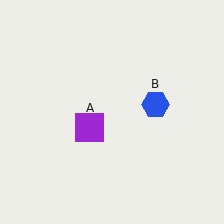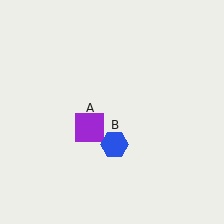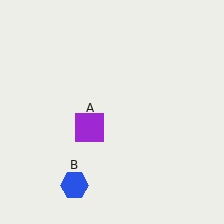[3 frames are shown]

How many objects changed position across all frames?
1 object changed position: blue hexagon (object B).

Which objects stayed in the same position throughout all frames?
Purple square (object A) remained stationary.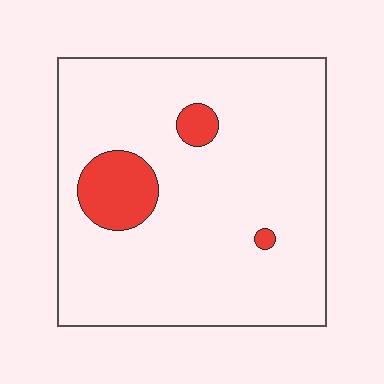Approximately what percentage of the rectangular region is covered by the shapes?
Approximately 10%.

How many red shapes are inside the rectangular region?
3.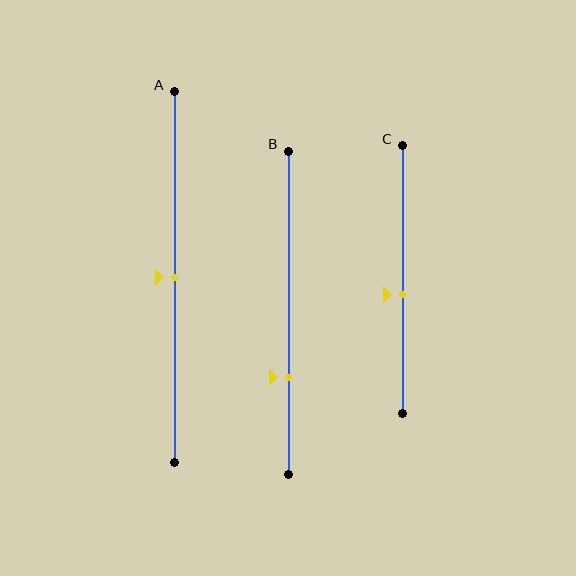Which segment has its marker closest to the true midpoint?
Segment A has its marker closest to the true midpoint.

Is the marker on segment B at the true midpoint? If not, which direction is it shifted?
No, the marker on segment B is shifted downward by about 20% of the segment length.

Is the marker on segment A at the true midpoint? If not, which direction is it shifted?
Yes, the marker on segment A is at the true midpoint.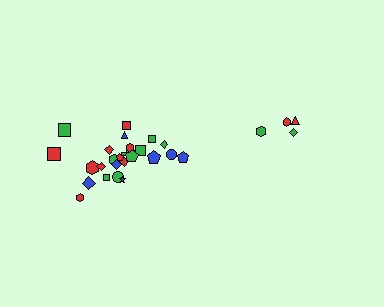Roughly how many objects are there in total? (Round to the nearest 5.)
Roughly 30 objects in total.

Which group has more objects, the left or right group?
The left group.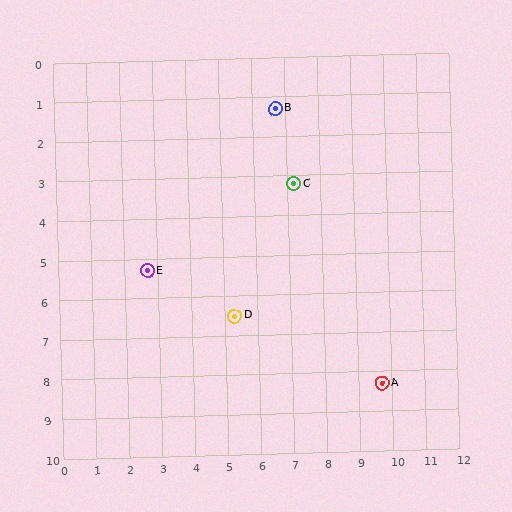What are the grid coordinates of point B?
Point B is at approximately (6.7, 1.3).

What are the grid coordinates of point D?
Point D is at approximately (5.3, 6.5).